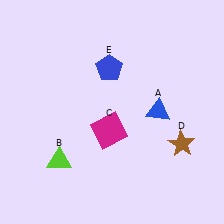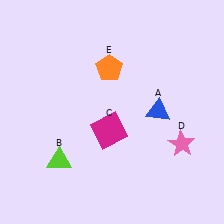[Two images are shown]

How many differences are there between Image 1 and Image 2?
There are 2 differences between the two images.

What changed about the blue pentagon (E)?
In Image 1, E is blue. In Image 2, it changed to orange.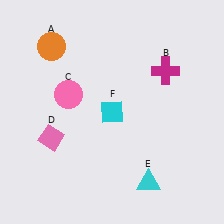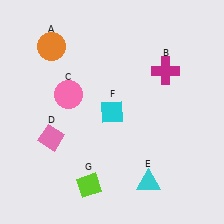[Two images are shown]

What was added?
A lime diamond (G) was added in Image 2.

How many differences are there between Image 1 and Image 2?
There is 1 difference between the two images.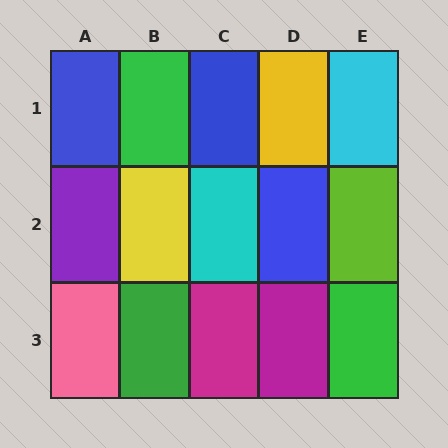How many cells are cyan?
2 cells are cyan.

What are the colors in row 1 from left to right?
Blue, green, blue, yellow, cyan.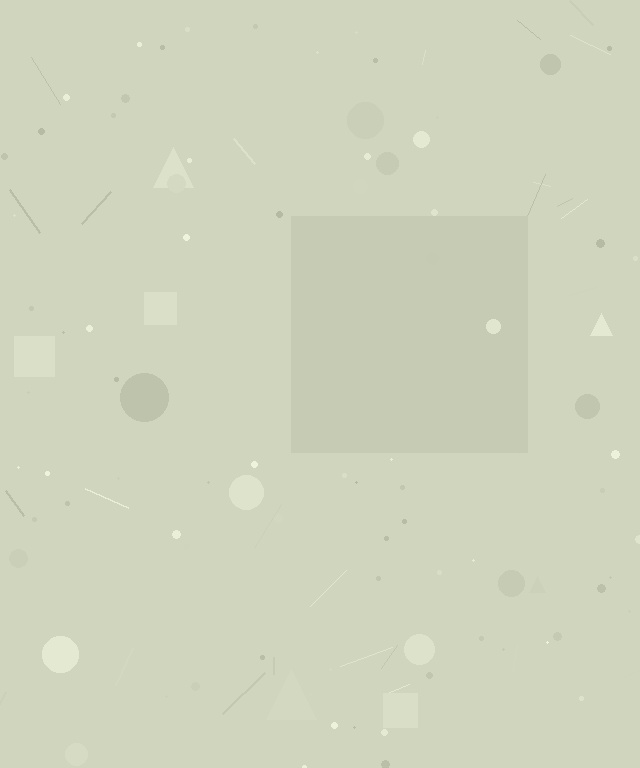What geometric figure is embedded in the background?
A square is embedded in the background.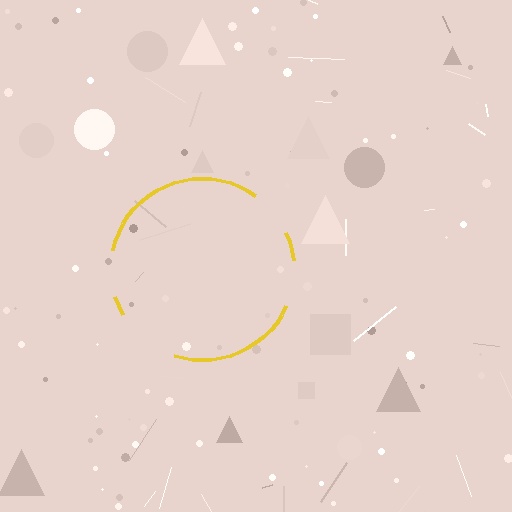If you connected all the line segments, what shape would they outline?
They would outline a circle.